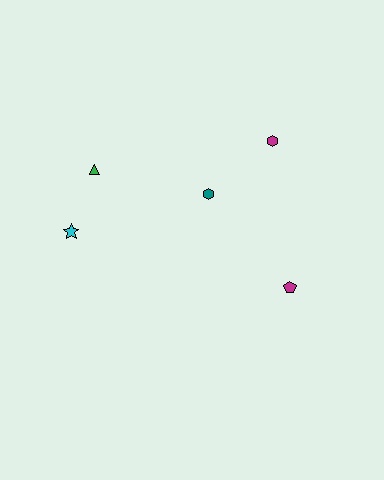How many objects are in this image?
There are 5 objects.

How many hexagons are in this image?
There are 2 hexagons.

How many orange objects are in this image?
There are no orange objects.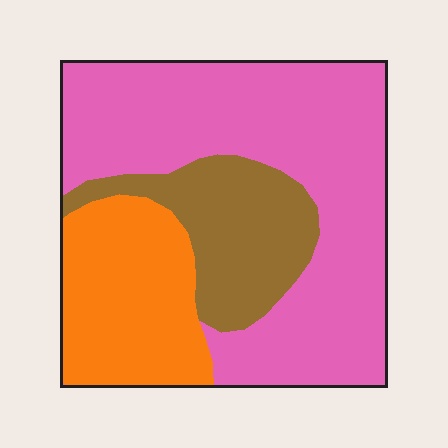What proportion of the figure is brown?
Brown covers about 20% of the figure.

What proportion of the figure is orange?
Orange covers 24% of the figure.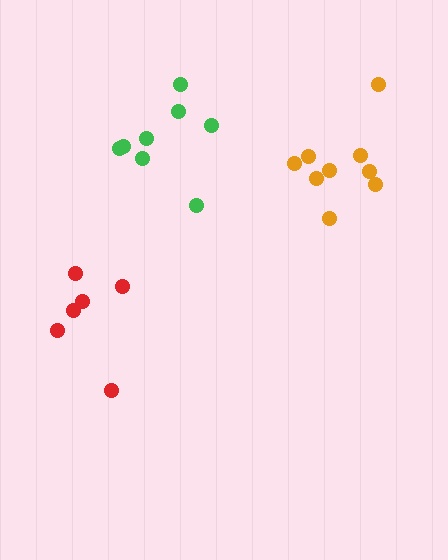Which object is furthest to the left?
The red cluster is leftmost.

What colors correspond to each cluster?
The clusters are colored: green, red, orange.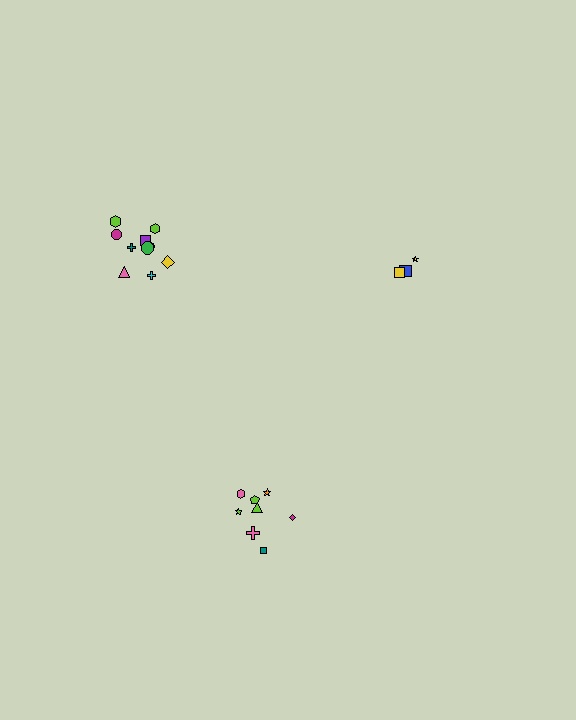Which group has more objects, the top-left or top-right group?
The top-left group.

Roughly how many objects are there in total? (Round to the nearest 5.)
Roughly 20 objects in total.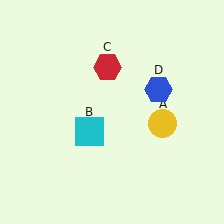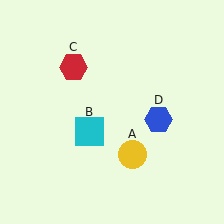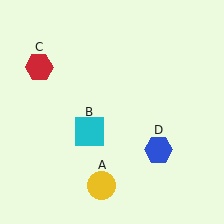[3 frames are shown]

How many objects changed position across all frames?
3 objects changed position: yellow circle (object A), red hexagon (object C), blue hexagon (object D).